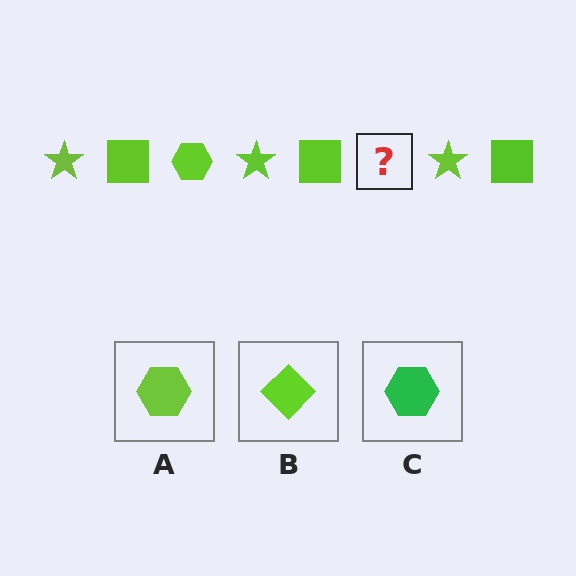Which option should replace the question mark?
Option A.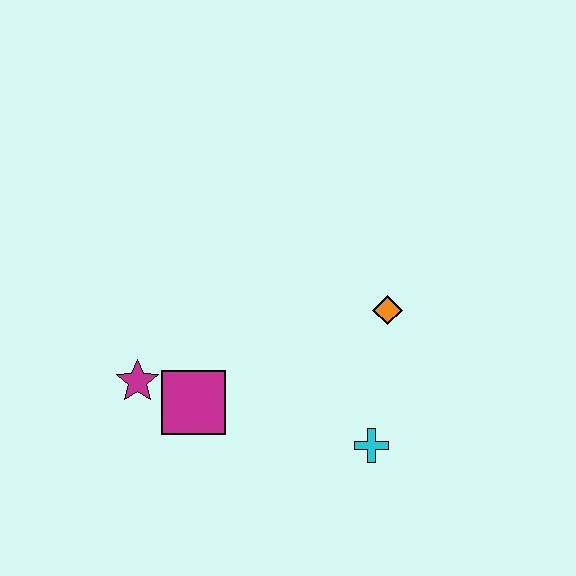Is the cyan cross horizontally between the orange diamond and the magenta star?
Yes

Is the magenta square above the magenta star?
No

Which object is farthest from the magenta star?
The orange diamond is farthest from the magenta star.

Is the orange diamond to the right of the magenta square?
Yes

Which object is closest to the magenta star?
The magenta square is closest to the magenta star.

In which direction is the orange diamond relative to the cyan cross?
The orange diamond is above the cyan cross.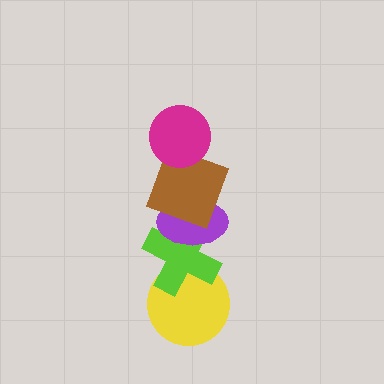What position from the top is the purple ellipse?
The purple ellipse is 3rd from the top.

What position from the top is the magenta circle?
The magenta circle is 1st from the top.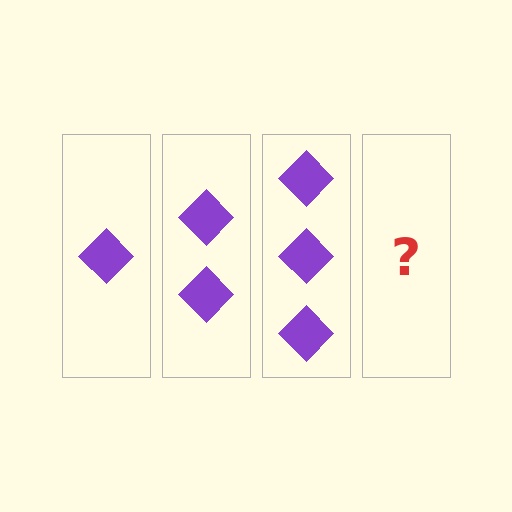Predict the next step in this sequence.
The next step is 4 diamonds.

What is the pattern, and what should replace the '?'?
The pattern is that each step adds one more diamond. The '?' should be 4 diamonds.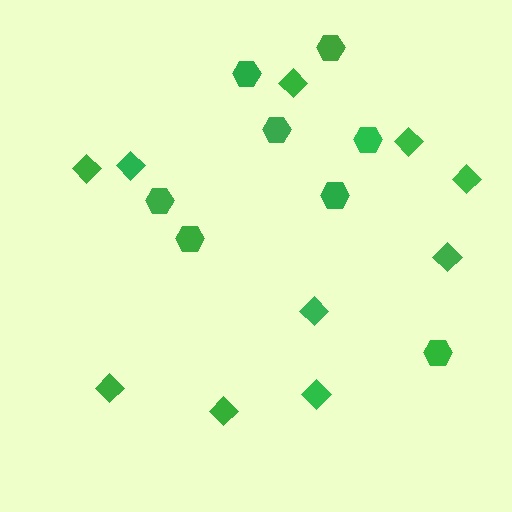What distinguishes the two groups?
There are 2 groups: one group of hexagons (8) and one group of diamonds (10).